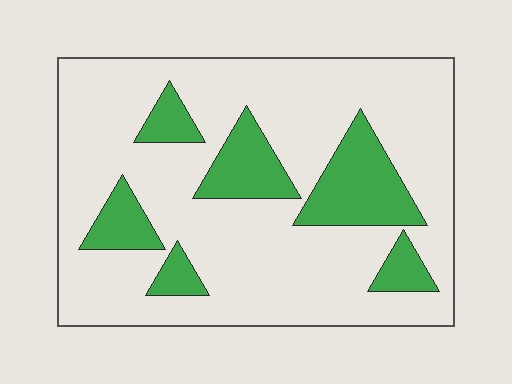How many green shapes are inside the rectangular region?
6.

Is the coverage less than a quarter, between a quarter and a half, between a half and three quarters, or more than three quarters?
Less than a quarter.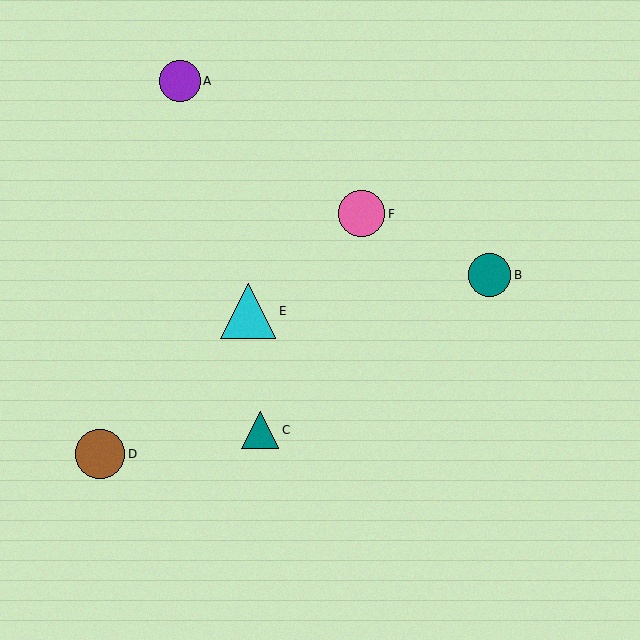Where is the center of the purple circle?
The center of the purple circle is at (180, 81).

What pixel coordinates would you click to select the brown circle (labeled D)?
Click at (100, 454) to select the brown circle D.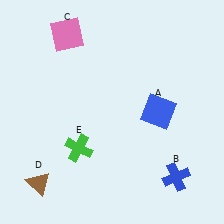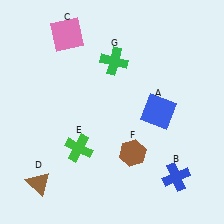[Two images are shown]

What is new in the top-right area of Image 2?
A green cross (G) was added in the top-right area of Image 2.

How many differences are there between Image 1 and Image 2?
There are 2 differences between the two images.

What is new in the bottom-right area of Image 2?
A brown hexagon (F) was added in the bottom-right area of Image 2.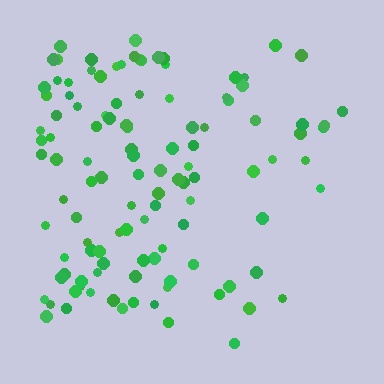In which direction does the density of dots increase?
From right to left, with the left side densest.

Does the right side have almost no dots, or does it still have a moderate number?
Still a moderate number, just noticeably fewer than the left.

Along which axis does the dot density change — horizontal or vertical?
Horizontal.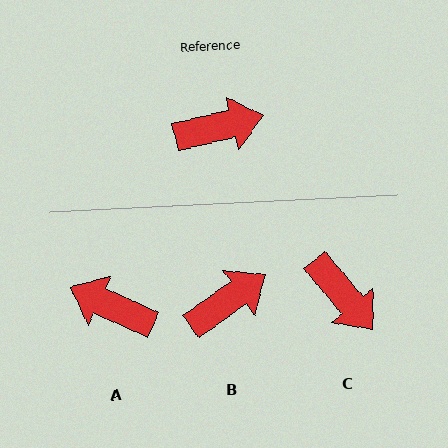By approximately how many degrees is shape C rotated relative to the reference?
Approximately 64 degrees clockwise.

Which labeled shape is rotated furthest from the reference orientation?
A, about 142 degrees away.